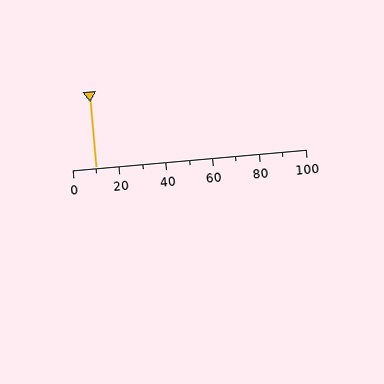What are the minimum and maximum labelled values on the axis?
The axis runs from 0 to 100.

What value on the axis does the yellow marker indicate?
The marker indicates approximately 10.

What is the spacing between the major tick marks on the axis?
The major ticks are spaced 20 apart.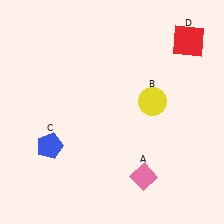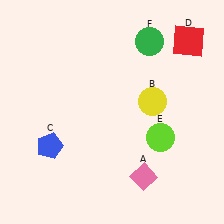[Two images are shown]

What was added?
A lime circle (E), a green circle (F) were added in Image 2.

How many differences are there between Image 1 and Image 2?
There are 2 differences between the two images.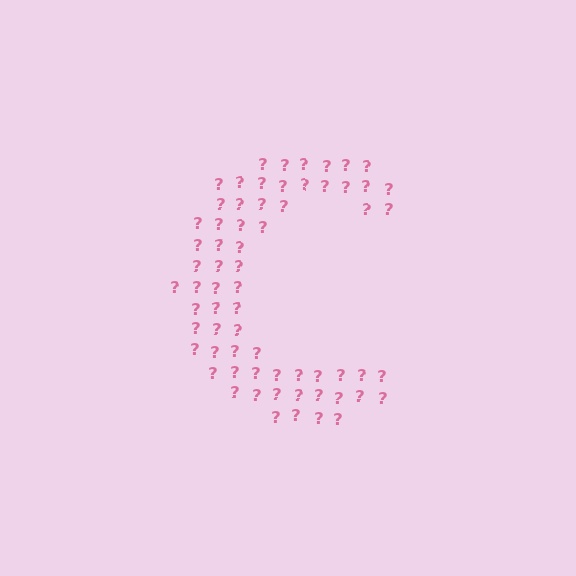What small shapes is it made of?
It is made of small question marks.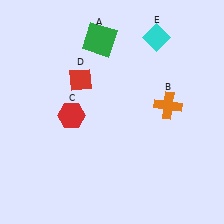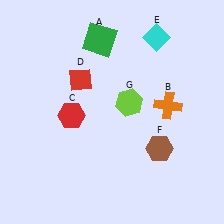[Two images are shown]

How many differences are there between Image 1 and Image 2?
There are 2 differences between the two images.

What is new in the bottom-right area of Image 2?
A brown hexagon (F) was added in the bottom-right area of Image 2.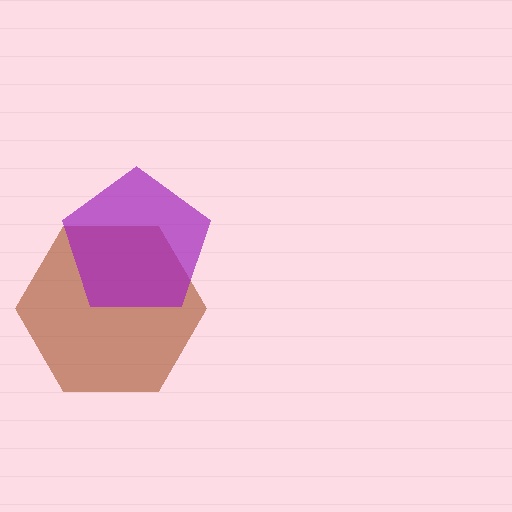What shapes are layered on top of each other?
The layered shapes are: a brown hexagon, a purple pentagon.